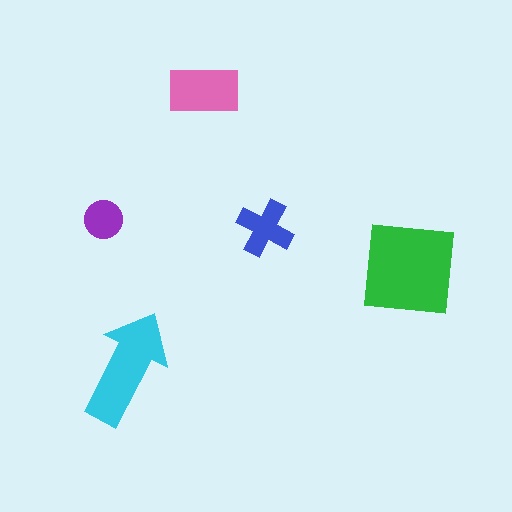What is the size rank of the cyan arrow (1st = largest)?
2nd.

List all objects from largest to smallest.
The green square, the cyan arrow, the pink rectangle, the blue cross, the purple circle.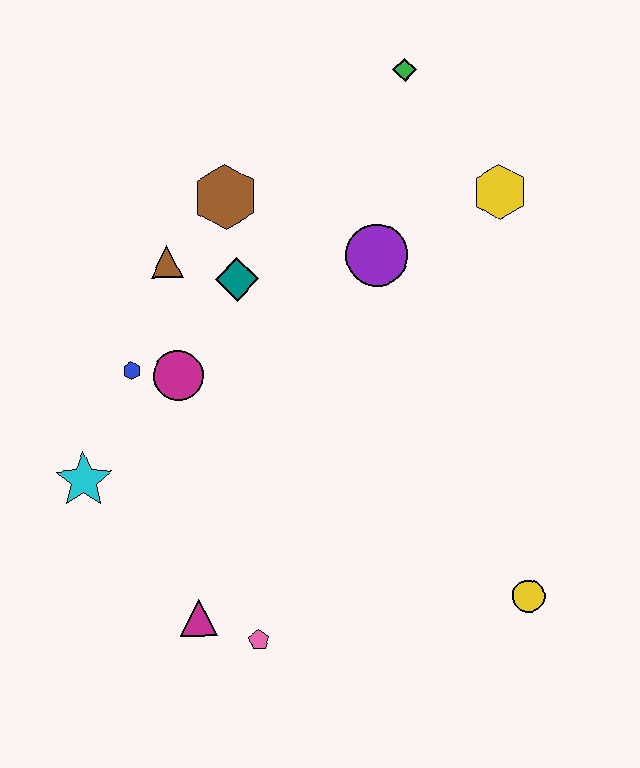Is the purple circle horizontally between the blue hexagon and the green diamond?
Yes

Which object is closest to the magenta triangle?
The pink pentagon is closest to the magenta triangle.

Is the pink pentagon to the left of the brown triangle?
No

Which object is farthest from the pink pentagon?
The green diamond is farthest from the pink pentagon.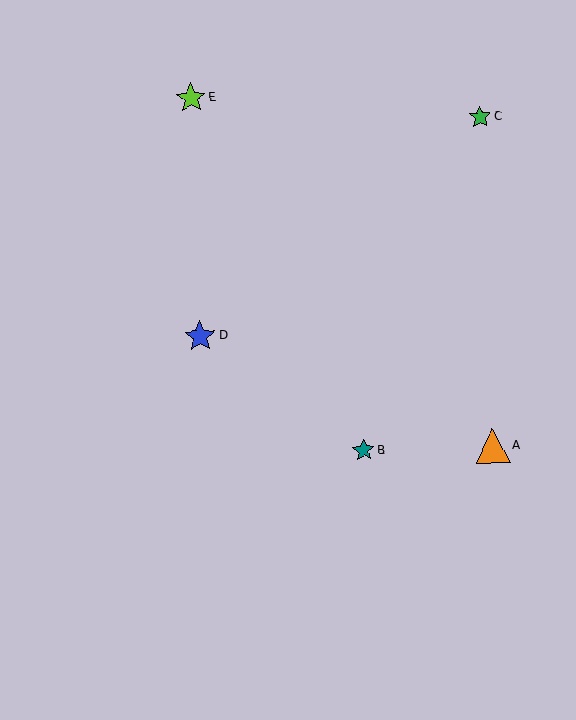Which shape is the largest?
The orange triangle (labeled A) is the largest.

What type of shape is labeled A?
Shape A is an orange triangle.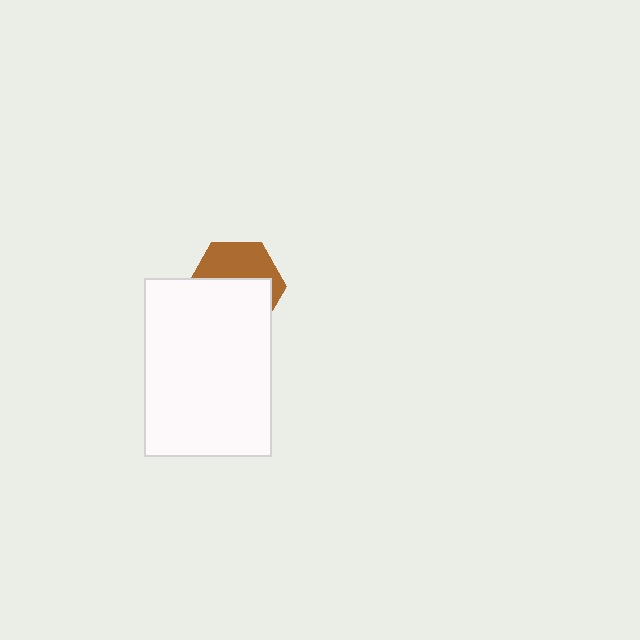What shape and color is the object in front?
The object in front is a white rectangle.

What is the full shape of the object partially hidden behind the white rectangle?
The partially hidden object is a brown hexagon.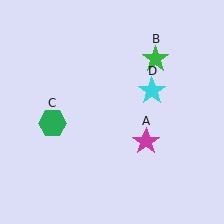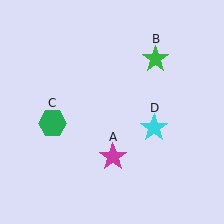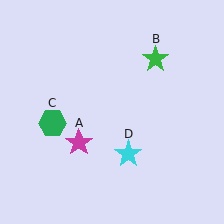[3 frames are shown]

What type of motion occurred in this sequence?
The magenta star (object A), cyan star (object D) rotated clockwise around the center of the scene.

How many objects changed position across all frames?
2 objects changed position: magenta star (object A), cyan star (object D).